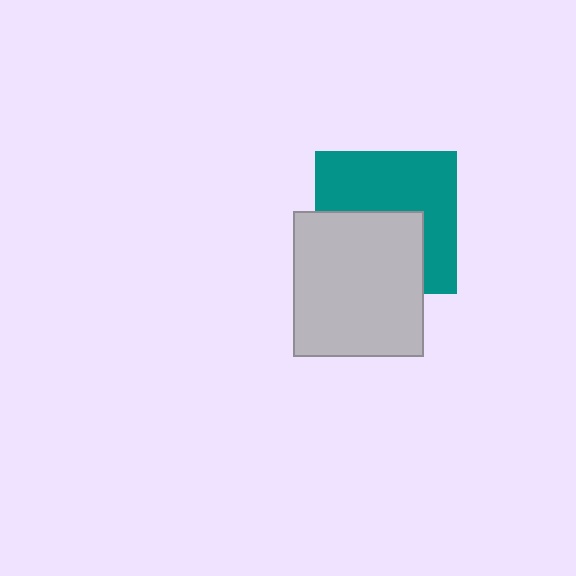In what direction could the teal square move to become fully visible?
The teal square could move up. That would shift it out from behind the light gray rectangle entirely.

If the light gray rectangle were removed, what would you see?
You would see the complete teal square.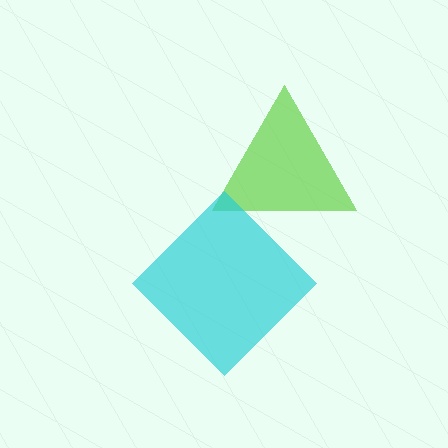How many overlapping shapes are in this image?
There are 2 overlapping shapes in the image.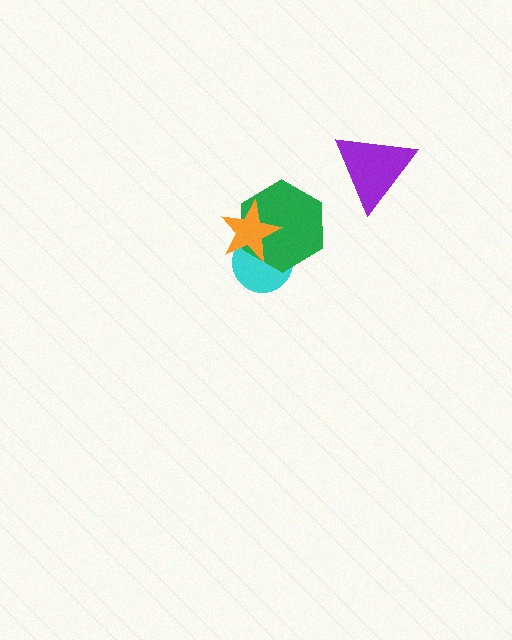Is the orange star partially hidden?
No, no other shape covers it.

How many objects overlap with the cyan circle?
2 objects overlap with the cyan circle.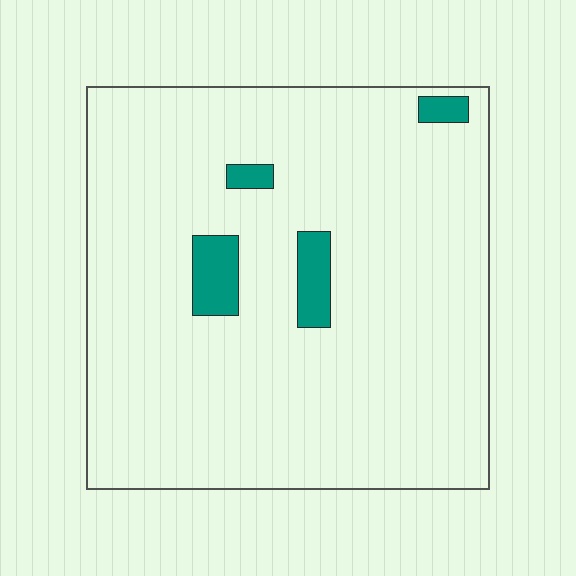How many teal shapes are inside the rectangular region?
4.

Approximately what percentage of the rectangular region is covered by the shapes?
Approximately 5%.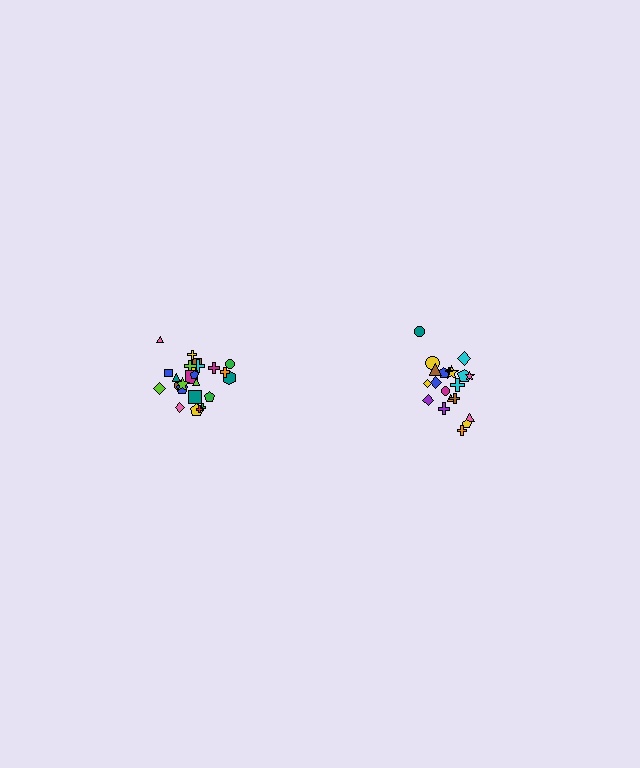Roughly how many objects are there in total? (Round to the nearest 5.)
Roughly 45 objects in total.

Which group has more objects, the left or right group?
The left group.